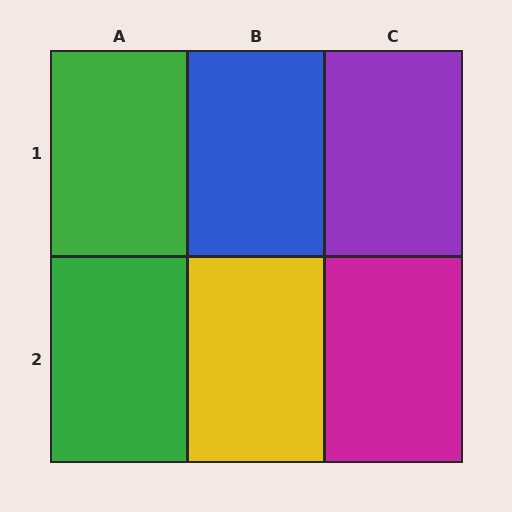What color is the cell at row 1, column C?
Purple.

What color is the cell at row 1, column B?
Blue.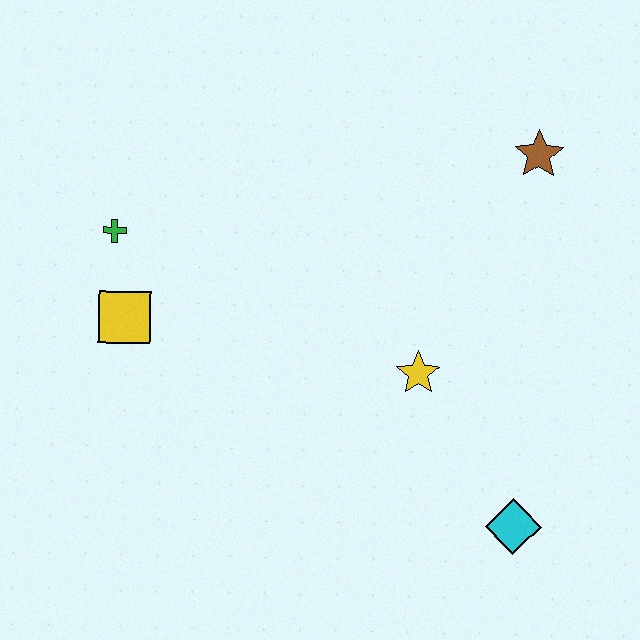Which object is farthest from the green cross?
The cyan diamond is farthest from the green cross.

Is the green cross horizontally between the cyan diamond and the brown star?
No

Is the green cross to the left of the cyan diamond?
Yes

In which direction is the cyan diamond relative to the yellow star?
The cyan diamond is below the yellow star.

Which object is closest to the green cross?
The yellow square is closest to the green cross.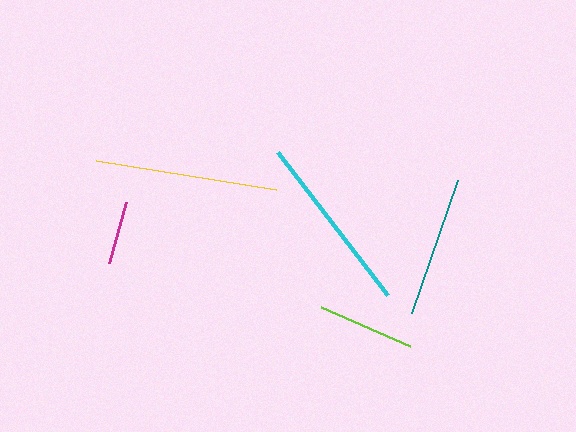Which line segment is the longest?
The yellow line is the longest at approximately 183 pixels.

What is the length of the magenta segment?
The magenta segment is approximately 63 pixels long.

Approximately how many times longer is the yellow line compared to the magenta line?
The yellow line is approximately 2.9 times the length of the magenta line.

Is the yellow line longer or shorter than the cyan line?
The yellow line is longer than the cyan line.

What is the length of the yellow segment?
The yellow segment is approximately 183 pixels long.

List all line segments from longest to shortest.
From longest to shortest: yellow, cyan, teal, lime, magenta.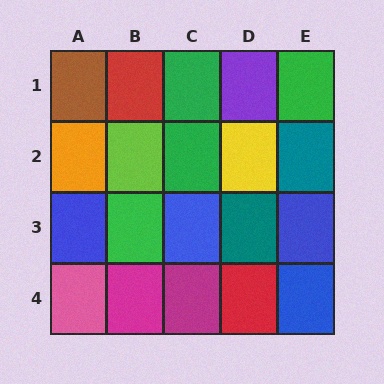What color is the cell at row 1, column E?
Green.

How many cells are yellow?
1 cell is yellow.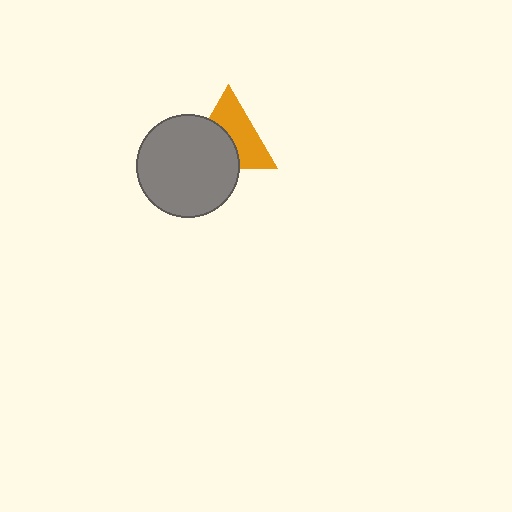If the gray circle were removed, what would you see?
You would see the complete orange triangle.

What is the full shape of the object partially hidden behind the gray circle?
The partially hidden object is an orange triangle.